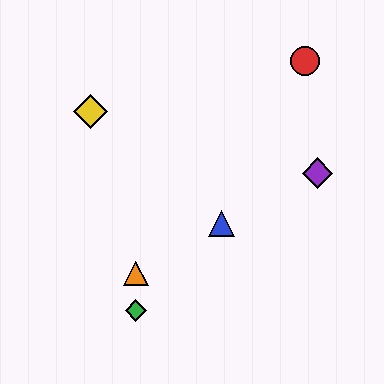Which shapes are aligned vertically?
The green diamond, the orange triangle are aligned vertically.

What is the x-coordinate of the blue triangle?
The blue triangle is at x≈221.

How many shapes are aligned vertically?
2 shapes (the green diamond, the orange triangle) are aligned vertically.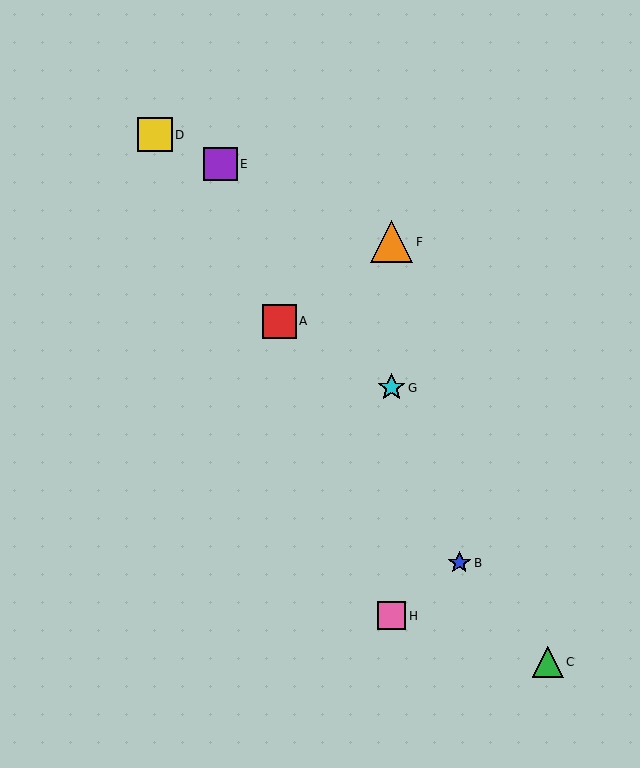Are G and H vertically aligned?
Yes, both are at x≈392.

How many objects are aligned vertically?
3 objects (F, G, H) are aligned vertically.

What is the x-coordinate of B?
Object B is at x≈459.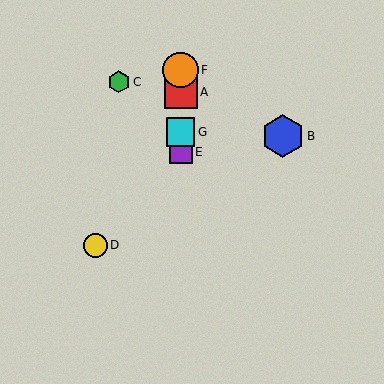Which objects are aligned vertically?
Objects A, E, F, G are aligned vertically.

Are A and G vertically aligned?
Yes, both are at x≈181.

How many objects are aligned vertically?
4 objects (A, E, F, G) are aligned vertically.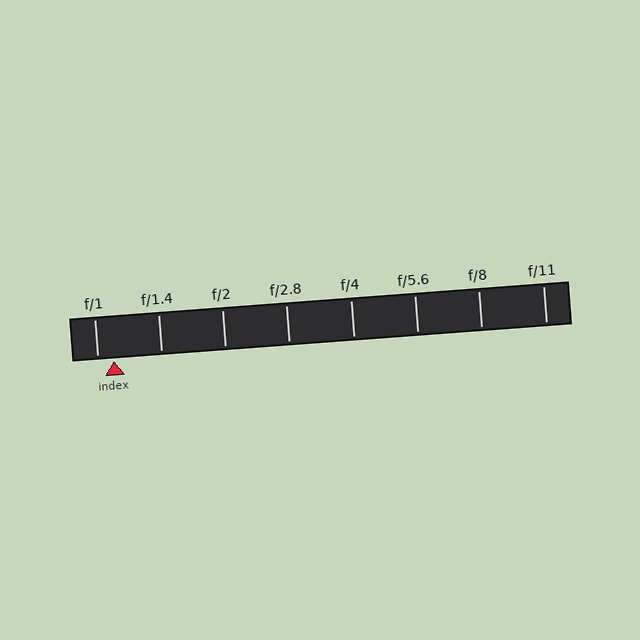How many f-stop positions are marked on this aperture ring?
There are 8 f-stop positions marked.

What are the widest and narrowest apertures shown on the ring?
The widest aperture shown is f/1 and the narrowest is f/11.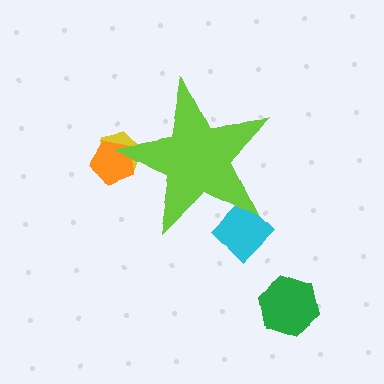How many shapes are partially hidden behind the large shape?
3 shapes are partially hidden.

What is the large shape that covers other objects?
A lime star.